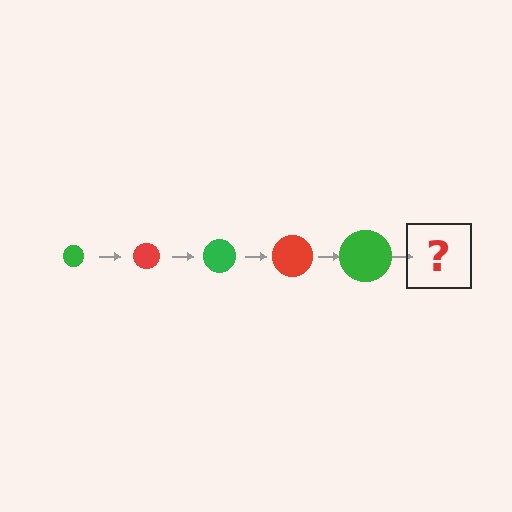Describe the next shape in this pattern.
It should be a red circle, larger than the previous one.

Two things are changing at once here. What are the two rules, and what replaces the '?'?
The two rules are that the circle grows larger each step and the color cycles through green and red. The '?' should be a red circle, larger than the previous one.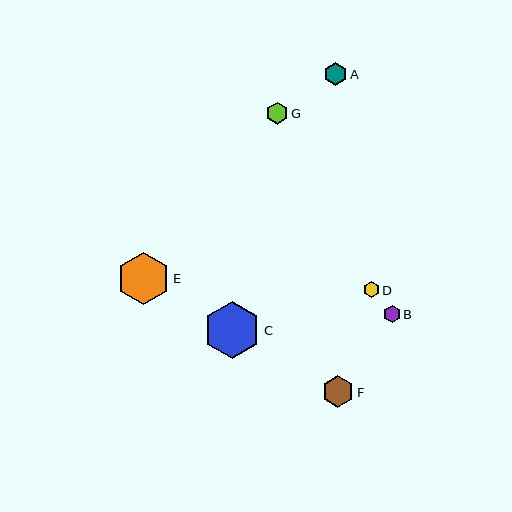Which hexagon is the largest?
Hexagon C is the largest with a size of approximately 57 pixels.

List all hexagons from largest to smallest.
From largest to smallest: C, E, F, A, G, B, D.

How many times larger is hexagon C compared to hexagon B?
Hexagon C is approximately 3.4 times the size of hexagon B.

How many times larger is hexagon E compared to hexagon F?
Hexagon E is approximately 1.6 times the size of hexagon F.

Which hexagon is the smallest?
Hexagon D is the smallest with a size of approximately 16 pixels.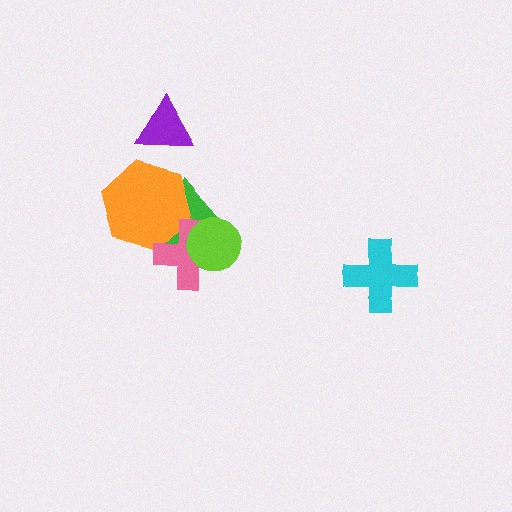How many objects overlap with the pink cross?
3 objects overlap with the pink cross.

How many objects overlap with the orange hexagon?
2 objects overlap with the orange hexagon.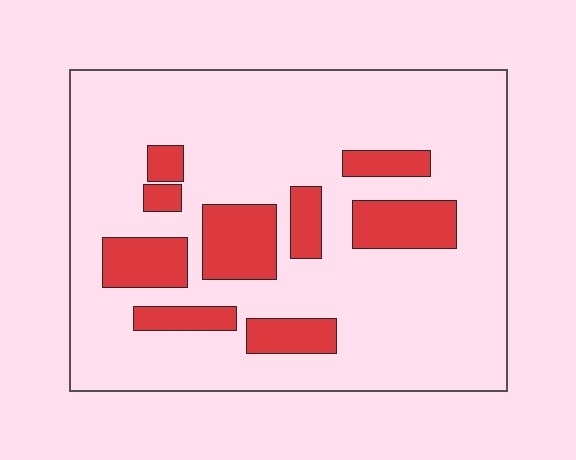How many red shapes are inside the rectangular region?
9.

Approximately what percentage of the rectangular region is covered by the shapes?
Approximately 20%.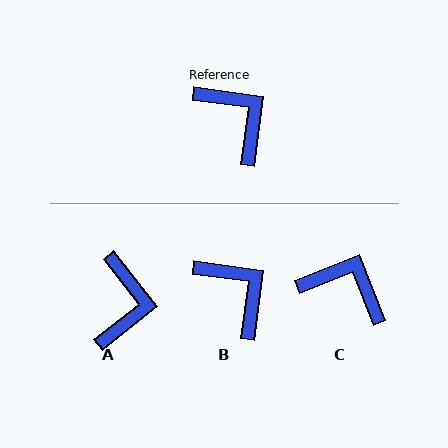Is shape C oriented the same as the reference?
No, it is off by about 30 degrees.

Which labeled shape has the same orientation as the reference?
B.